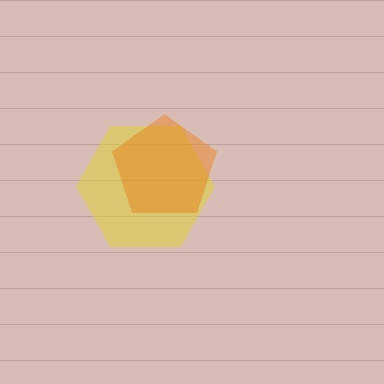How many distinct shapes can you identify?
There are 2 distinct shapes: a yellow hexagon, an orange pentagon.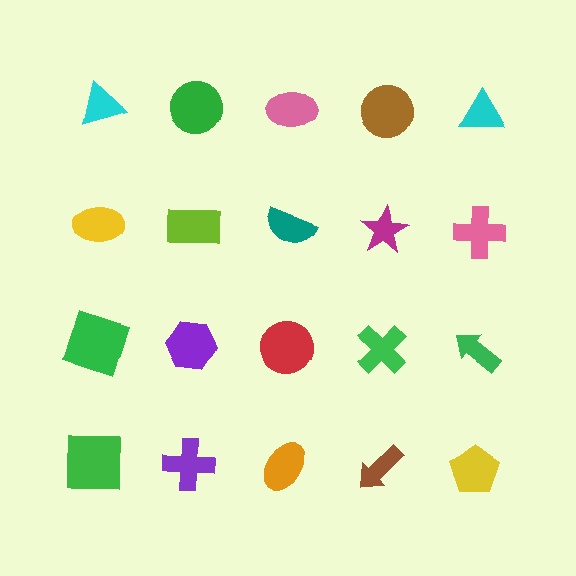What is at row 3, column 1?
A green square.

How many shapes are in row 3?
5 shapes.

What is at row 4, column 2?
A purple cross.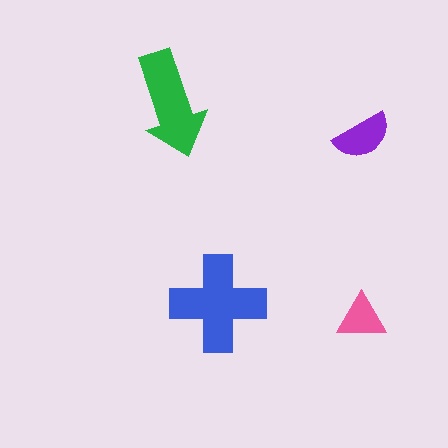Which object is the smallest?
The pink triangle.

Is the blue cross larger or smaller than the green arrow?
Larger.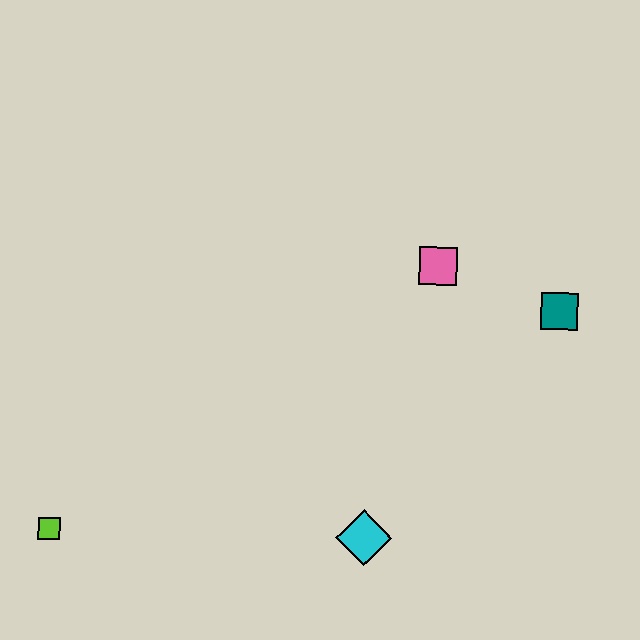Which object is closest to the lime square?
The cyan diamond is closest to the lime square.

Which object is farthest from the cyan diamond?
The lime square is farthest from the cyan diamond.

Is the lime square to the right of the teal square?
No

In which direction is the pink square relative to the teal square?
The pink square is to the left of the teal square.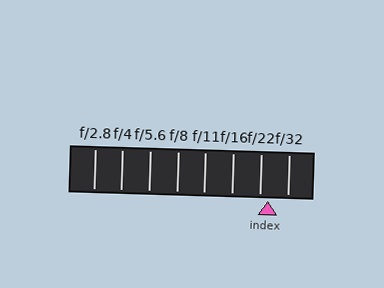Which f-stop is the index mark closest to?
The index mark is closest to f/22.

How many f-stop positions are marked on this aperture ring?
There are 8 f-stop positions marked.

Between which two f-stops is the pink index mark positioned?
The index mark is between f/22 and f/32.